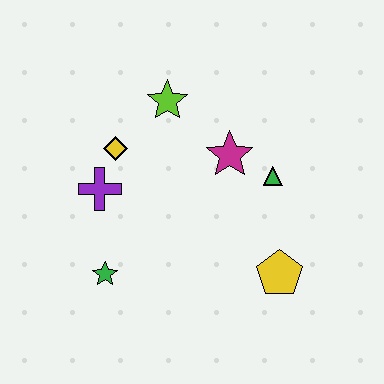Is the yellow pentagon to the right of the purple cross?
Yes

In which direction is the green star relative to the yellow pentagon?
The green star is to the left of the yellow pentagon.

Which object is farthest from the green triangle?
The green star is farthest from the green triangle.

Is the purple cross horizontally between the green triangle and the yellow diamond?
No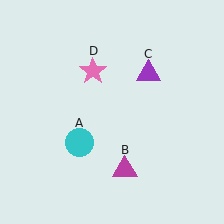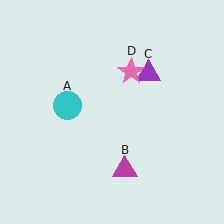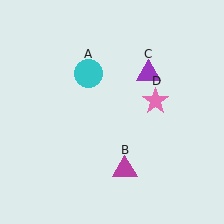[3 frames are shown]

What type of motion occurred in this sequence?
The cyan circle (object A), pink star (object D) rotated clockwise around the center of the scene.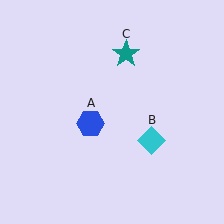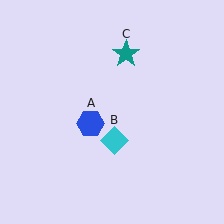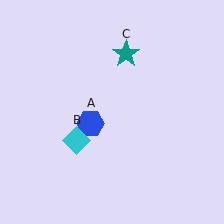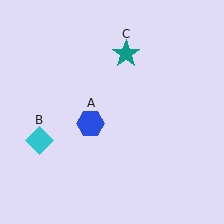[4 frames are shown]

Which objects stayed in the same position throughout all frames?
Blue hexagon (object A) and teal star (object C) remained stationary.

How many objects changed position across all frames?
1 object changed position: cyan diamond (object B).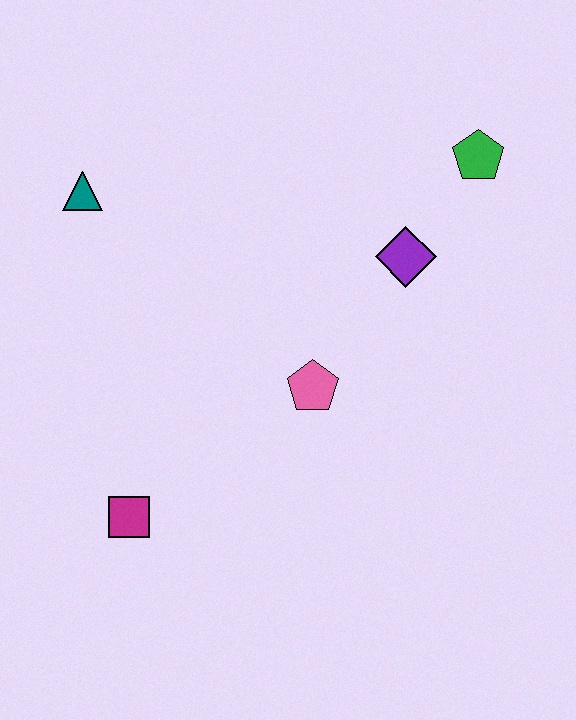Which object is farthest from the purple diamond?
The magenta square is farthest from the purple diamond.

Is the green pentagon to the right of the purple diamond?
Yes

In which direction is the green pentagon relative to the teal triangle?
The green pentagon is to the right of the teal triangle.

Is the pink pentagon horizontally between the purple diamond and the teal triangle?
Yes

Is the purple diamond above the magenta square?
Yes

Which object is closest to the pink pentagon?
The purple diamond is closest to the pink pentagon.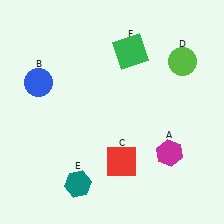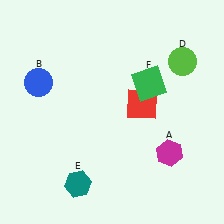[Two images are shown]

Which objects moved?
The objects that moved are: the red square (C), the green square (F).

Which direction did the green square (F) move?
The green square (F) moved down.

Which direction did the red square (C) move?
The red square (C) moved up.